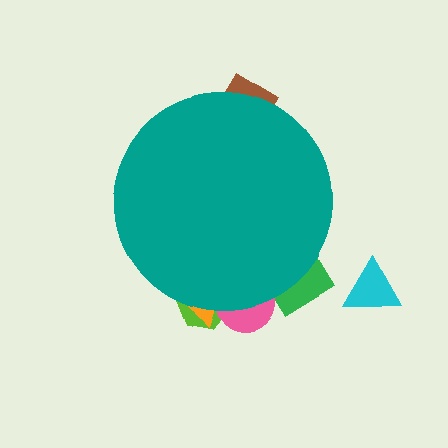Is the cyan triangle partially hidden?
No, the cyan triangle is fully visible.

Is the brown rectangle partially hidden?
Yes, the brown rectangle is partially hidden behind the teal circle.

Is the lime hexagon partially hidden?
Yes, the lime hexagon is partially hidden behind the teal circle.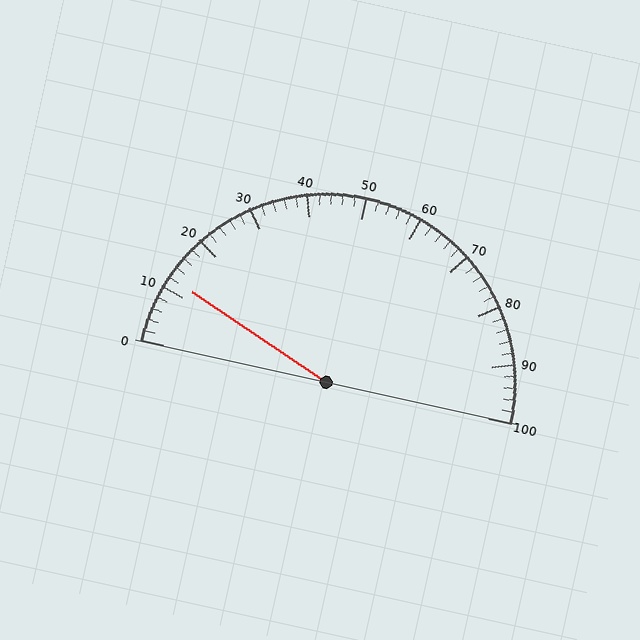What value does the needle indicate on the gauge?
The needle indicates approximately 12.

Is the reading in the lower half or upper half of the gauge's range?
The reading is in the lower half of the range (0 to 100).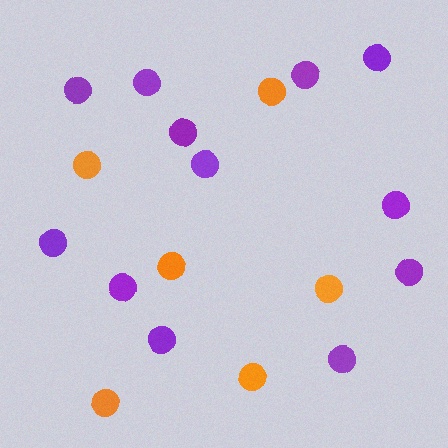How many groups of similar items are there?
There are 2 groups: one group of orange circles (6) and one group of purple circles (12).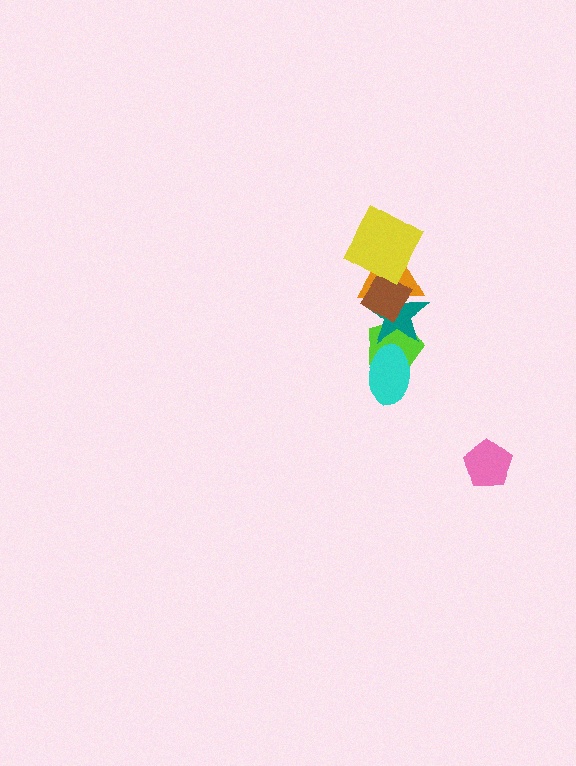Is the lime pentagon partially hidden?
Yes, it is partially covered by another shape.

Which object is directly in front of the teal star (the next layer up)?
The orange triangle is directly in front of the teal star.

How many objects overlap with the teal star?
3 objects overlap with the teal star.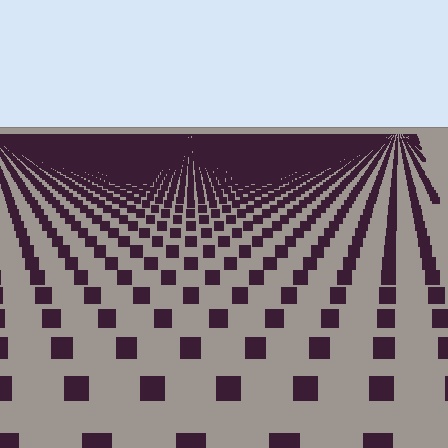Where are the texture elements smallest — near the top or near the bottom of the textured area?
Near the top.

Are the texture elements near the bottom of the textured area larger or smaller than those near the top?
Larger. Near the bottom, elements are closer to the viewer and appear at a bigger on-screen size.